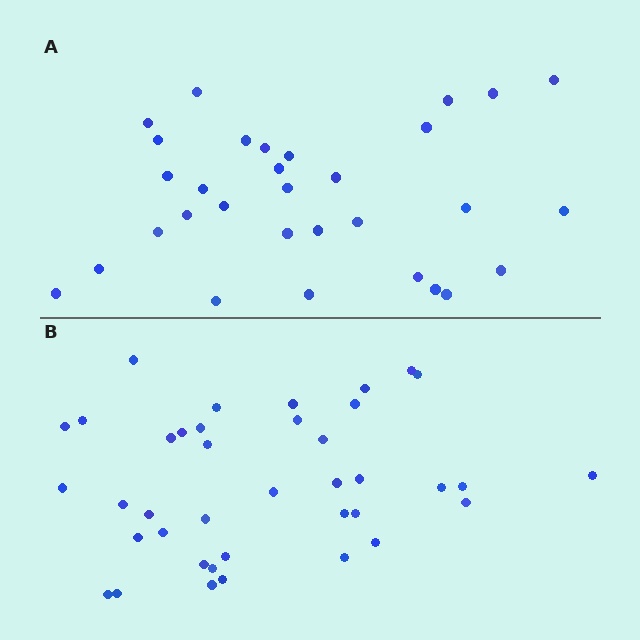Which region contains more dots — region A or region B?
Region B (the bottom region) has more dots.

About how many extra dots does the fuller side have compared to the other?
Region B has roughly 8 or so more dots than region A.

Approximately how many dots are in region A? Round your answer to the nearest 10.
About 30 dots. (The exact count is 31, which rounds to 30.)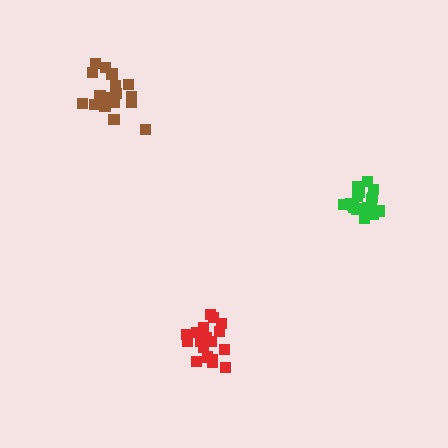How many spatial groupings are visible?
There are 3 spatial groupings.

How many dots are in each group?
Group 1: 19 dots, Group 2: 18 dots, Group 3: 18 dots (55 total).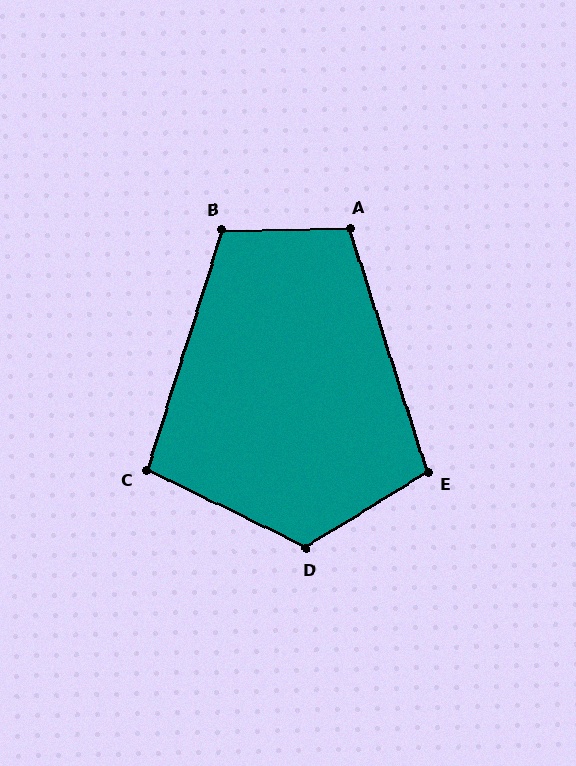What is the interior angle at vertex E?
Approximately 104 degrees (obtuse).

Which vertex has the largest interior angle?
D, at approximately 122 degrees.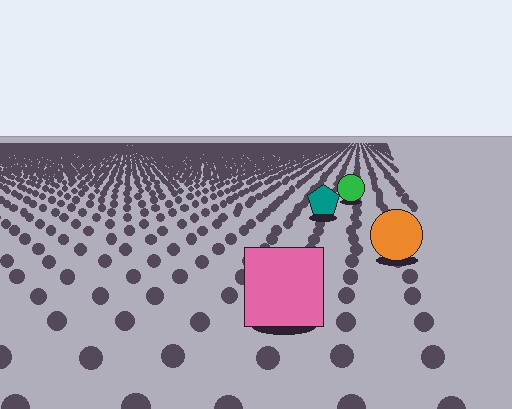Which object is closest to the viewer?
The pink square is closest. The texture marks near it are larger and more spread out.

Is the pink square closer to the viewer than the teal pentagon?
Yes. The pink square is closer — you can tell from the texture gradient: the ground texture is coarser near it.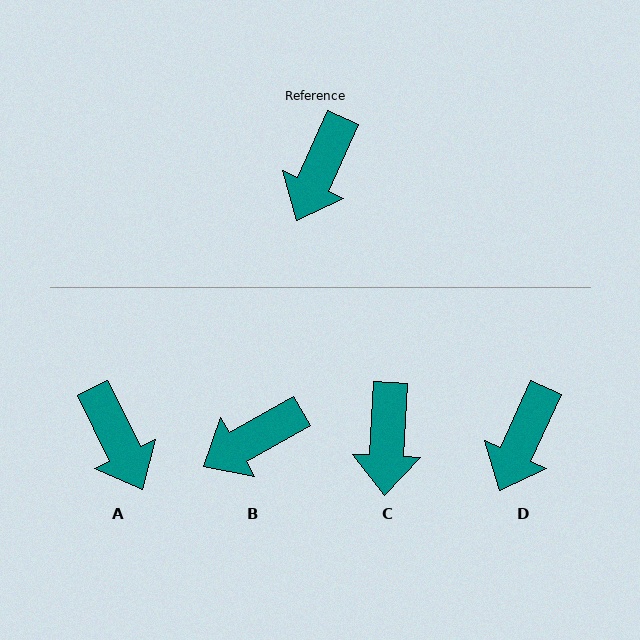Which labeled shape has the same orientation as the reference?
D.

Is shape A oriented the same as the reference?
No, it is off by about 50 degrees.